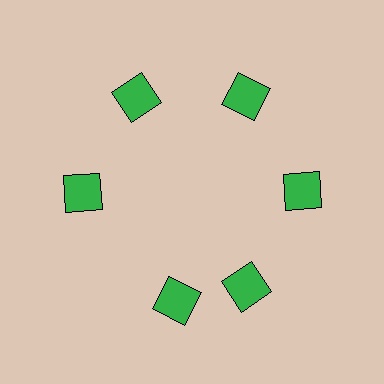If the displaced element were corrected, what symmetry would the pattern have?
It would have 6-fold rotational symmetry — the pattern would map onto itself every 60 degrees.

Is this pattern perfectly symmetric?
No. The 6 green squares are arranged in a ring, but one element near the 7 o'clock position is rotated out of alignment along the ring, breaking the 6-fold rotational symmetry.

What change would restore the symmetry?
The symmetry would be restored by rotating it back into even spacing with its neighbors so that all 6 squares sit at equal angles and equal distance from the center.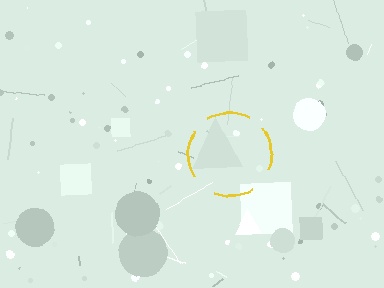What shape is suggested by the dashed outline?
The dashed outline suggests a circle.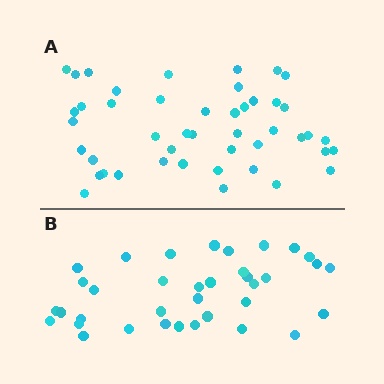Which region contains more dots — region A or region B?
Region A (the top region) has more dots.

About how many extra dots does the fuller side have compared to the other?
Region A has roughly 10 or so more dots than region B.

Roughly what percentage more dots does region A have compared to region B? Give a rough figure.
About 30% more.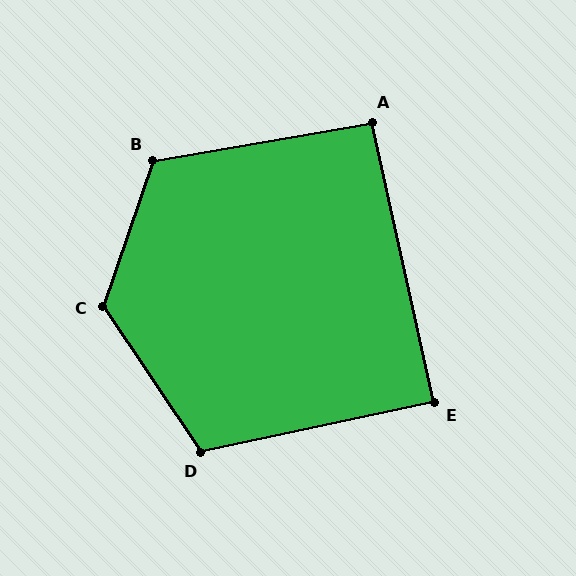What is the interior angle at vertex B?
Approximately 119 degrees (obtuse).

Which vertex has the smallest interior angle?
E, at approximately 90 degrees.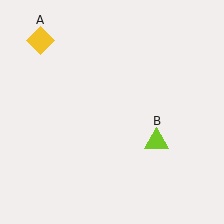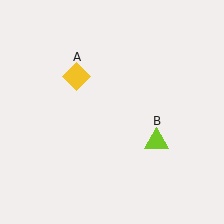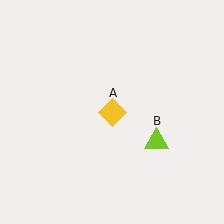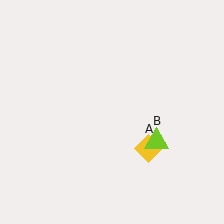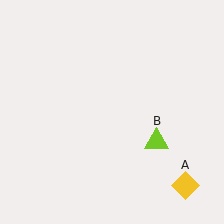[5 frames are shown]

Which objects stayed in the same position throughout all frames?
Lime triangle (object B) remained stationary.